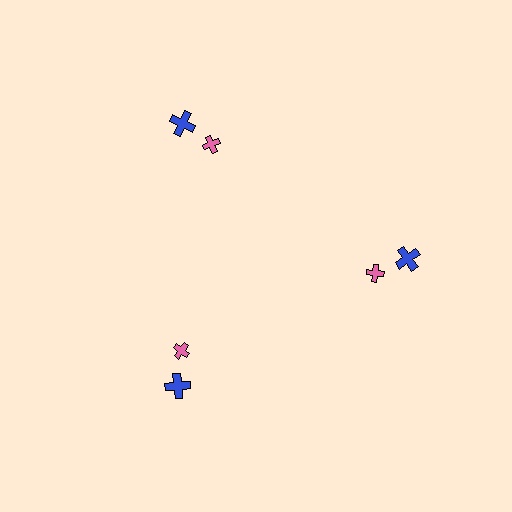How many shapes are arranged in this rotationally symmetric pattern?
There are 6 shapes, arranged in 3 groups of 2.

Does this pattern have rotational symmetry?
Yes, this pattern has 3-fold rotational symmetry. It looks the same after rotating 120 degrees around the center.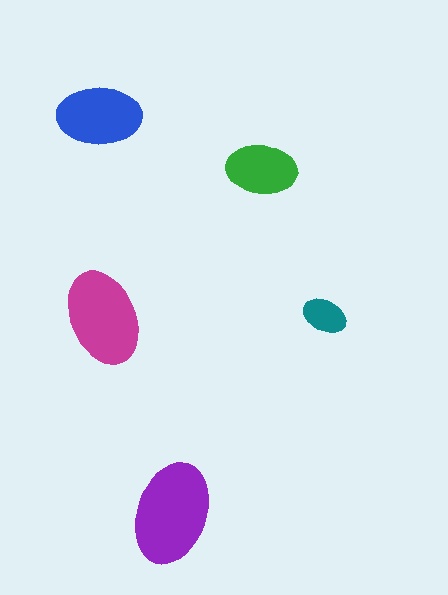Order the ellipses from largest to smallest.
the purple one, the magenta one, the blue one, the green one, the teal one.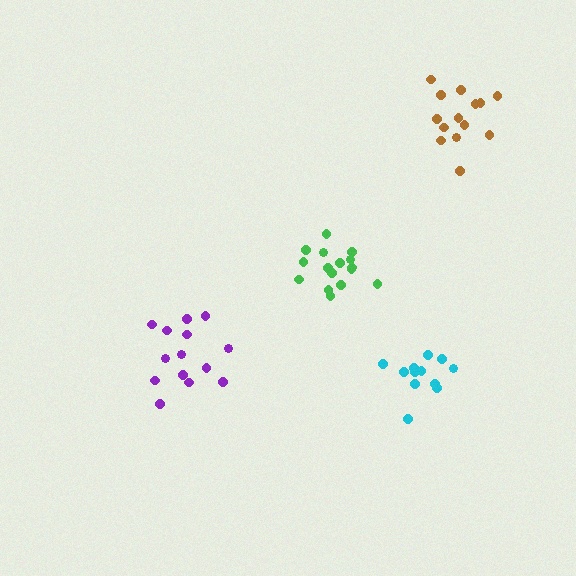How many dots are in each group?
Group 1: 14 dots, Group 2: 12 dots, Group 3: 16 dots, Group 4: 14 dots (56 total).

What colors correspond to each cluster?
The clusters are colored: purple, cyan, green, brown.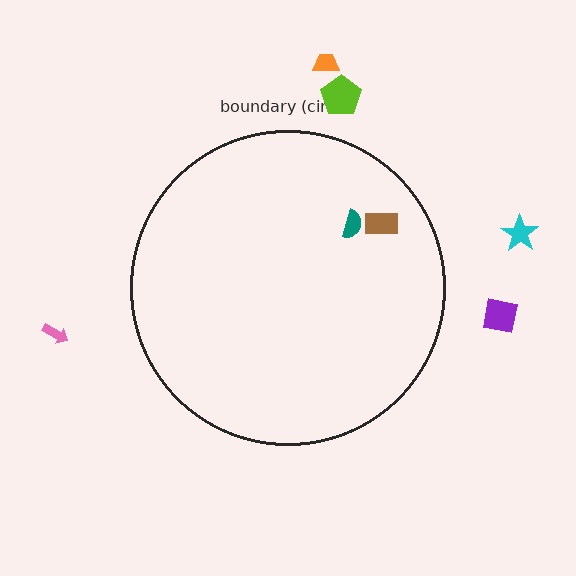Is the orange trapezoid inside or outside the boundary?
Outside.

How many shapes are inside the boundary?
2 inside, 5 outside.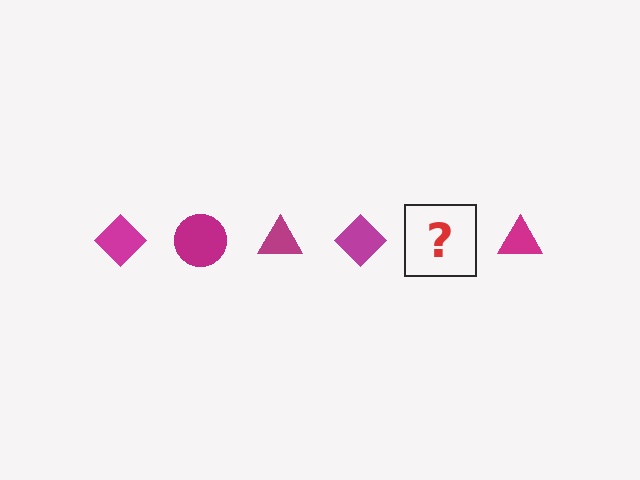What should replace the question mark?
The question mark should be replaced with a magenta circle.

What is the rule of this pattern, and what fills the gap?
The rule is that the pattern cycles through diamond, circle, triangle shapes in magenta. The gap should be filled with a magenta circle.